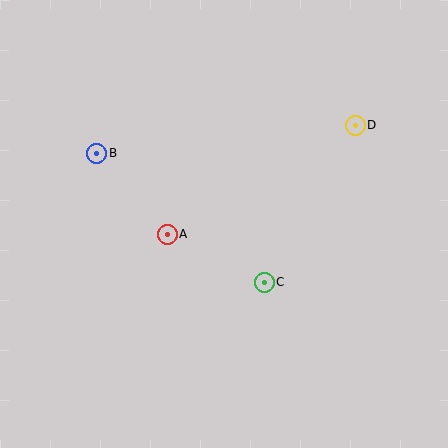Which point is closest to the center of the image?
Point A at (167, 234) is closest to the center.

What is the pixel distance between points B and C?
The distance between B and C is 212 pixels.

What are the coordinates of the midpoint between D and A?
The midpoint between D and A is at (261, 180).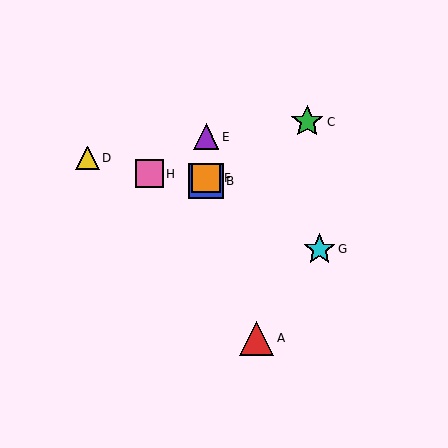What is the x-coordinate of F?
Object F is at x≈206.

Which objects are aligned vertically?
Objects B, E, F are aligned vertically.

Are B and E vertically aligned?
Yes, both are at x≈206.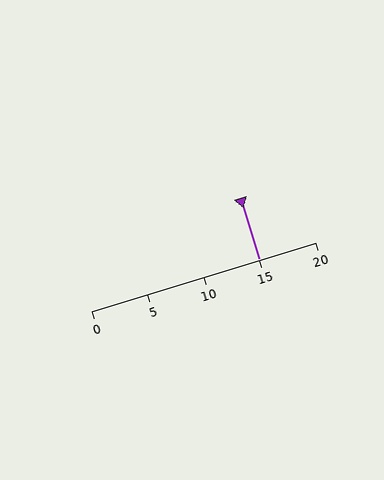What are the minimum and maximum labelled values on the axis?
The axis runs from 0 to 20.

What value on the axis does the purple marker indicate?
The marker indicates approximately 15.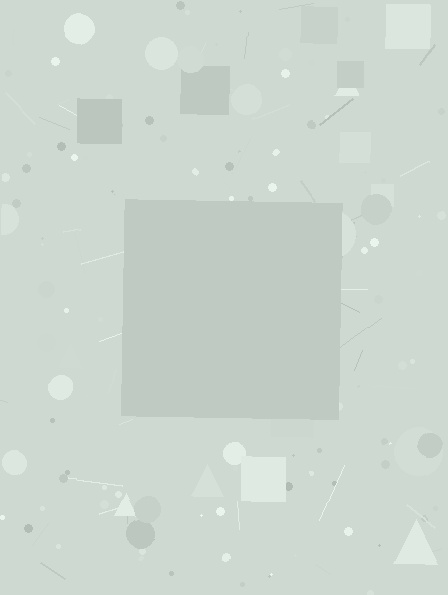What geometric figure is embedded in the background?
A square is embedded in the background.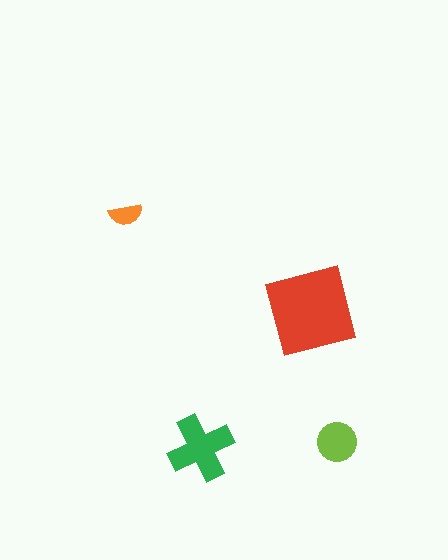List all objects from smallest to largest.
The orange semicircle, the lime circle, the green cross, the red square.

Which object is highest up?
The orange semicircle is topmost.